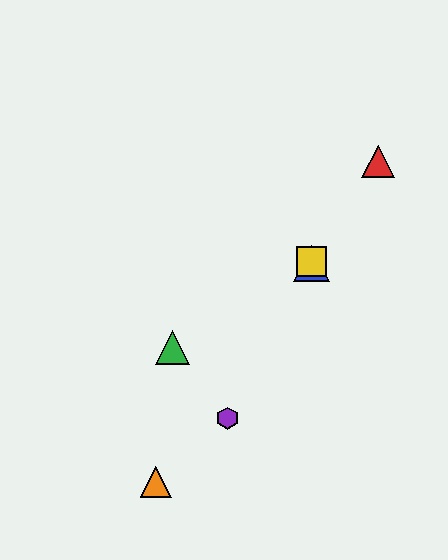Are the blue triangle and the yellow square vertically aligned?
Yes, both are at x≈312.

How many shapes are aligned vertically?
2 shapes (the blue triangle, the yellow square) are aligned vertically.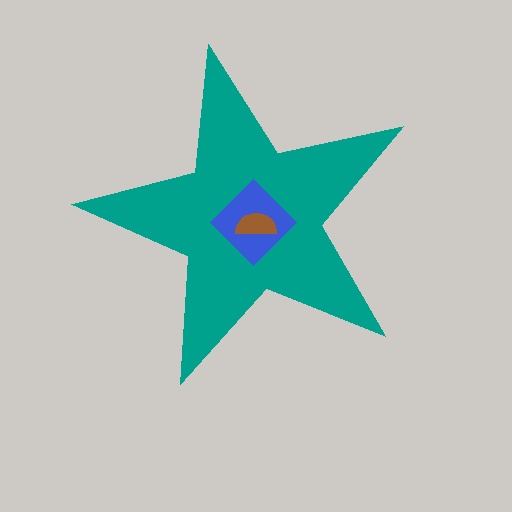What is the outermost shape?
The teal star.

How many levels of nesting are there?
3.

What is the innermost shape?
The brown semicircle.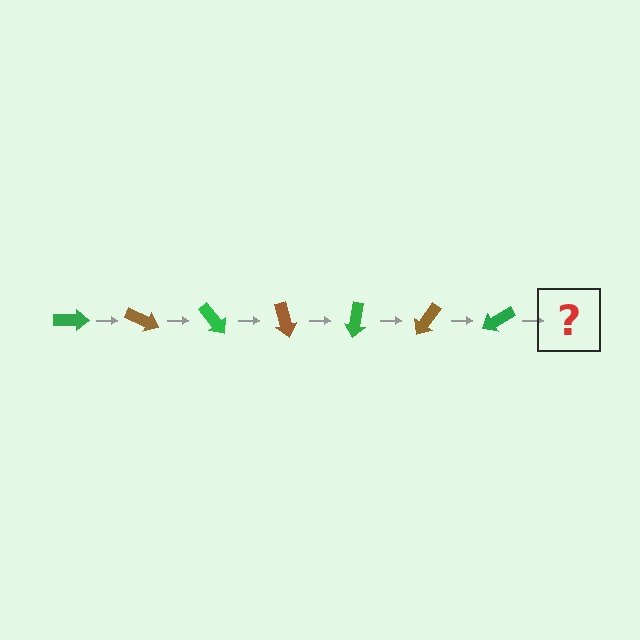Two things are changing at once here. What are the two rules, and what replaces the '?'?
The two rules are that it rotates 25 degrees each step and the color cycles through green and brown. The '?' should be a brown arrow, rotated 175 degrees from the start.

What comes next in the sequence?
The next element should be a brown arrow, rotated 175 degrees from the start.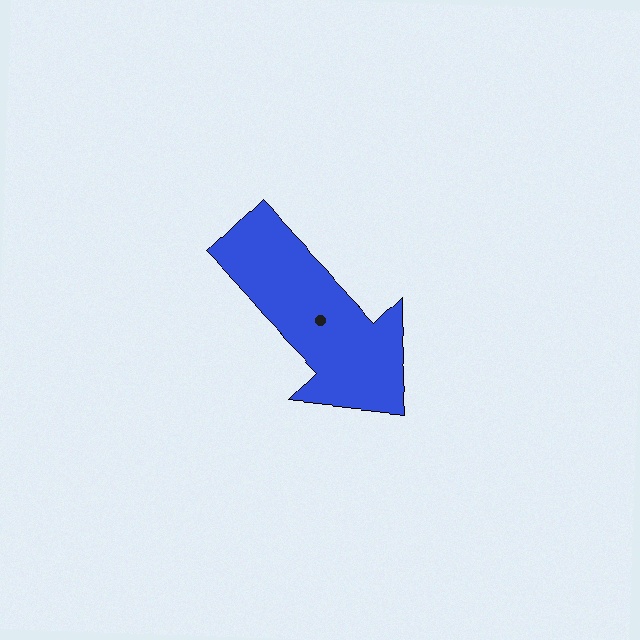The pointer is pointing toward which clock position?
Roughly 5 o'clock.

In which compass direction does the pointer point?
Southeast.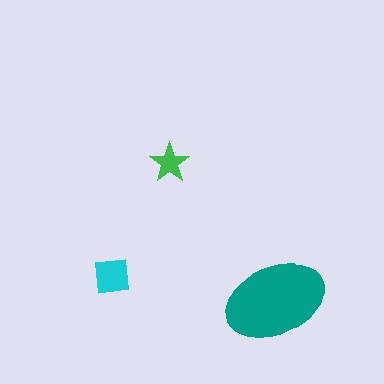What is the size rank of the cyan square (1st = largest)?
2nd.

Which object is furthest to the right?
The teal ellipse is rightmost.